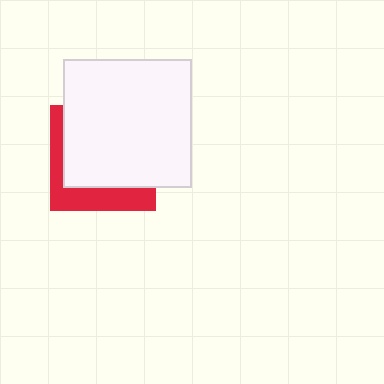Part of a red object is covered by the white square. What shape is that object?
It is a square.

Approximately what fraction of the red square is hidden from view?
Roughly 67% of the red square is hidden behind the white square.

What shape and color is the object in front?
The object in front is a white square.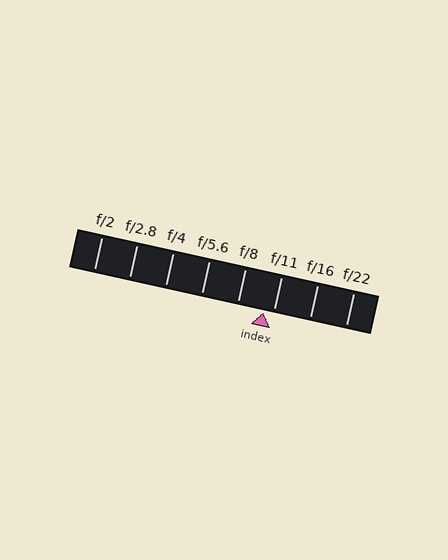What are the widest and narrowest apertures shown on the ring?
The widest aperture shown is f/2 and the narrowest is f/22.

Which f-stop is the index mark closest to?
The index mark is closest to f/11.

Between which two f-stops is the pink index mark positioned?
The index mark is between f/8 and f/11.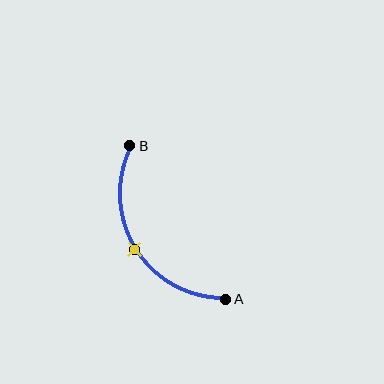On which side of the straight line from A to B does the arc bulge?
The arc bulges to the left of the straight line connecting A and B.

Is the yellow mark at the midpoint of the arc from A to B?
Yes. The yellow mark lies on the arc at equal arc-length from both A and B — it is the arc midpoint.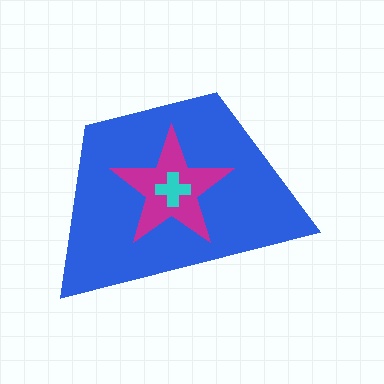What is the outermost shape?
The blue trapezoid.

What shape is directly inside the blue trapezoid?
The magenta star.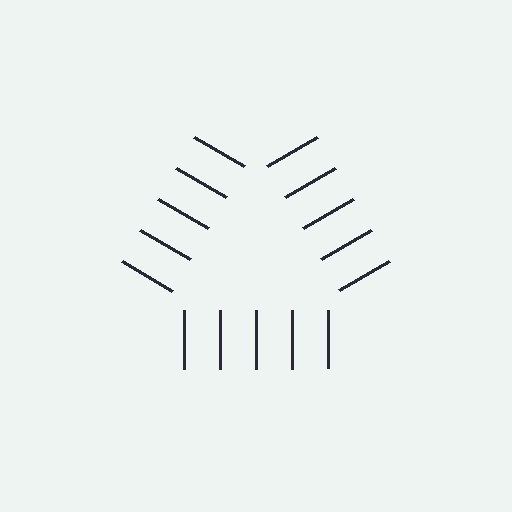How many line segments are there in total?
15 — 5 along each of the 3 edges.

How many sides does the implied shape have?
3 sides — the line-ends trace a triangle.